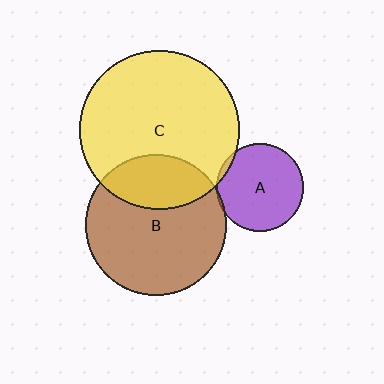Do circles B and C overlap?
Yes.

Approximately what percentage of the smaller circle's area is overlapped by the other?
Approximately 30%.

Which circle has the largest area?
Circle C (yellow).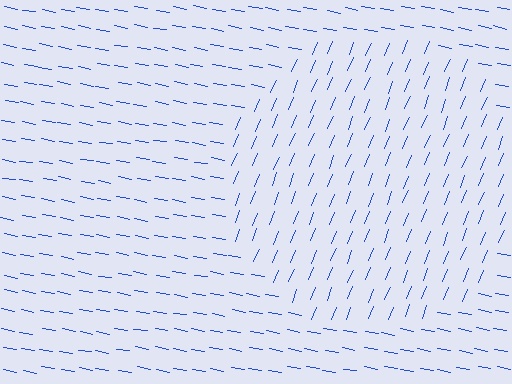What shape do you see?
I see a circle.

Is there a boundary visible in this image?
Yes, there is a texture boundary formed by a change in line orientation.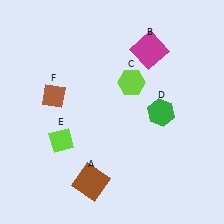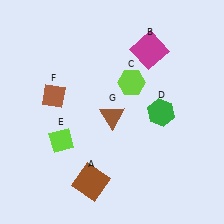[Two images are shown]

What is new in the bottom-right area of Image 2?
A brown triangle (G) was added in the bottom-right area of Image 2.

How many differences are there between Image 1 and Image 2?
There is 1 difference between the two images.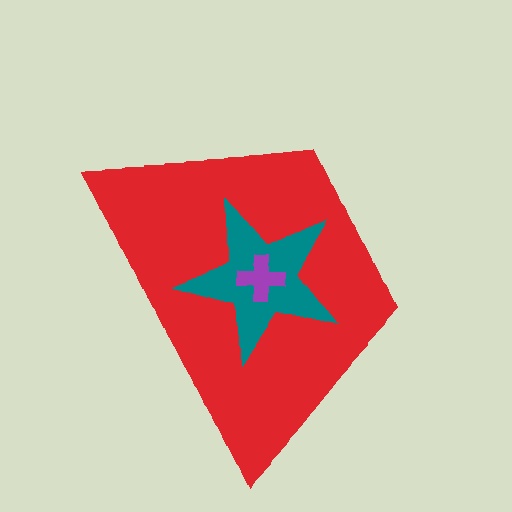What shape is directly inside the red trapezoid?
The teal star.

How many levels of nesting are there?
3.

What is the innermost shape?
The purple cross.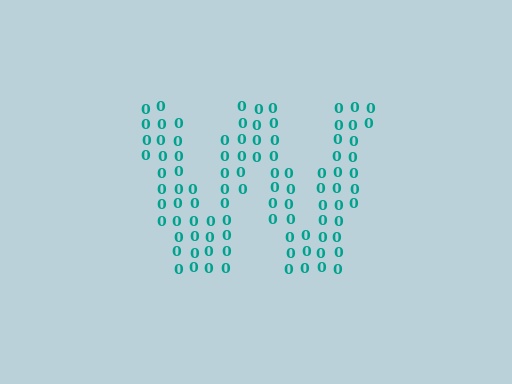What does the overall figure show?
The overall figure shows the letter W.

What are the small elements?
The small elements are digit 0's.